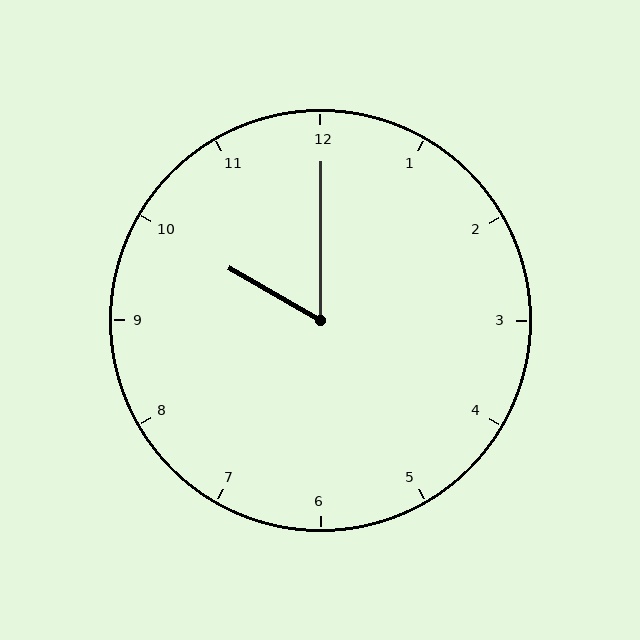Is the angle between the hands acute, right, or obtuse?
It is acute.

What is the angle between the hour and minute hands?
Approximately 60 degrees.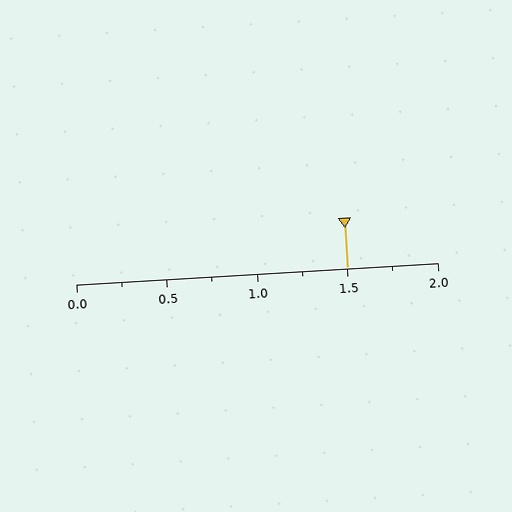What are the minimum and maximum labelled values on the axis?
The axis runs from 0.0 to 2.0.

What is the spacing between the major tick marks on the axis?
The major ticks are spaced 0.5 apart.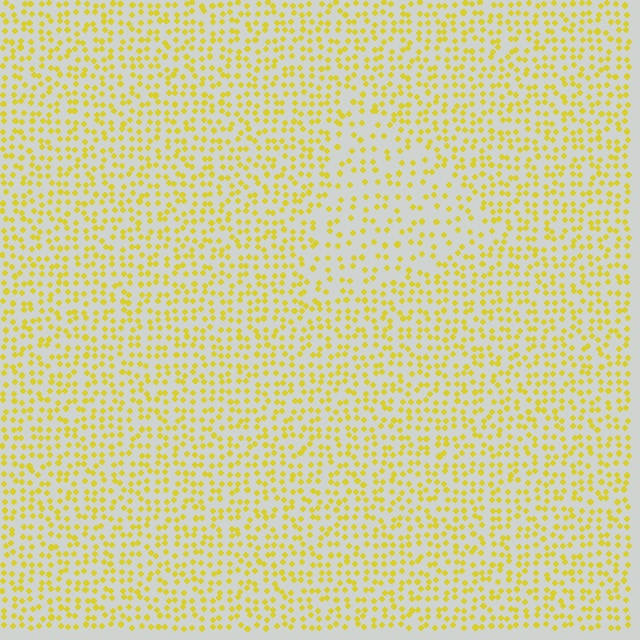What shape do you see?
I see a triangle.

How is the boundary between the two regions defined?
The boundary is defined by a change in element density (approximately 1.7x ratio). All elements are the same color, size, and shape.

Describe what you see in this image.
The image contains small yellow elements arranged at two different densities. A triangle-shaped region is visible where the elements are less densely packed than the surrounding area.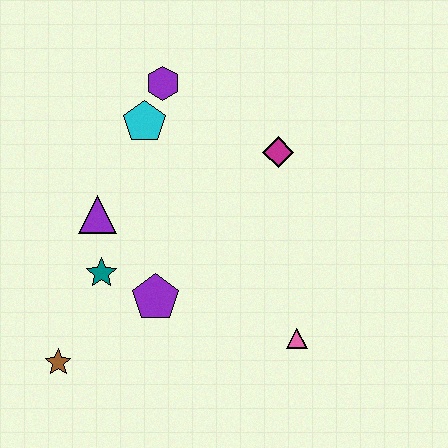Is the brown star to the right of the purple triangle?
No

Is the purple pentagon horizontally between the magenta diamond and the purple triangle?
Yes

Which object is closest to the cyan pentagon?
The purple hexagon is closest to the cyan pentagon.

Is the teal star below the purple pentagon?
No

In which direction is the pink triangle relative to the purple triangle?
The pink triangle is to the right of the purple triangle.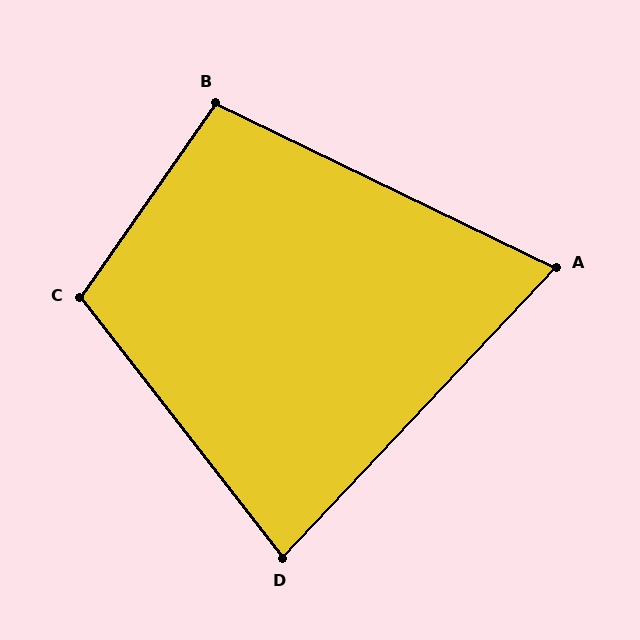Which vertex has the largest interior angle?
C, at approximately 107 degrees.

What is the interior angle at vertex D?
Approximately 81 degrees (acute).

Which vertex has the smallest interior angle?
A, at approximately 73 degrees.